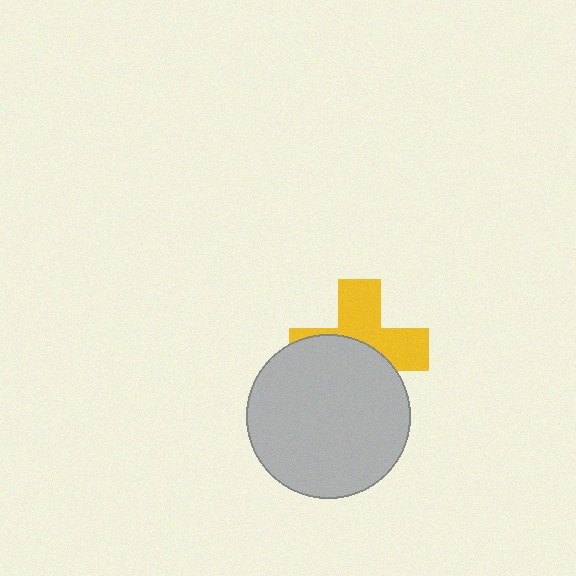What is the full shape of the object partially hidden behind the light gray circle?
The partially hidden object is a yellow cross.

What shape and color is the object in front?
The object in front is a light gray circle.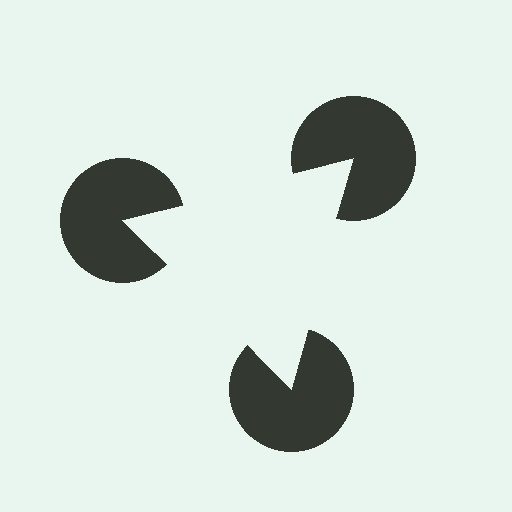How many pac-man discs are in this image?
There are 3 — one at each vertex of the illusory triangle.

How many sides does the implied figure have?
3 sides.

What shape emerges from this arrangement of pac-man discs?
An illusory triangle — its edges are inferred from the aligned wedge cuts in the pac-man discs, not physically drawn.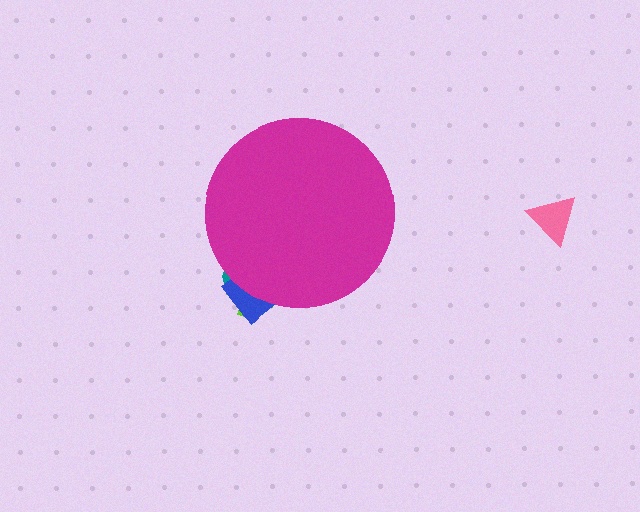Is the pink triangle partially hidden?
No, the pink triangle is fully visible.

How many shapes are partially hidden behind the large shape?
3 shapes are partially hidden.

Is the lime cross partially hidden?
Yes, the lime cross is partially hidden behind the magenta circle.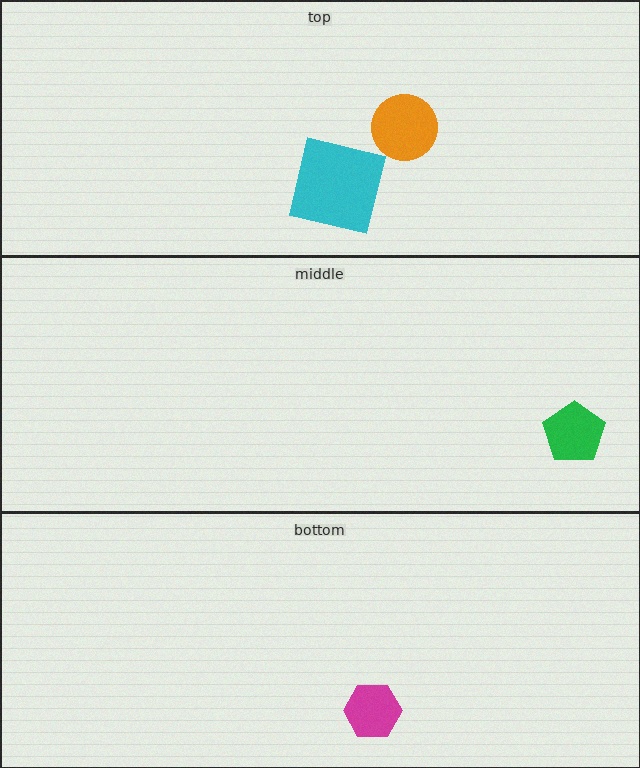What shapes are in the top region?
The cyan square, the orange circle.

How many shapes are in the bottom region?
1.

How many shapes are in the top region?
2.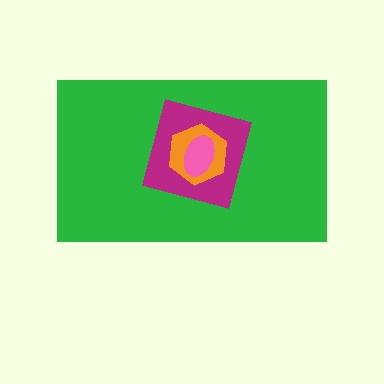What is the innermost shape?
The pink ellipse.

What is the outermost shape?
The green rectangle.